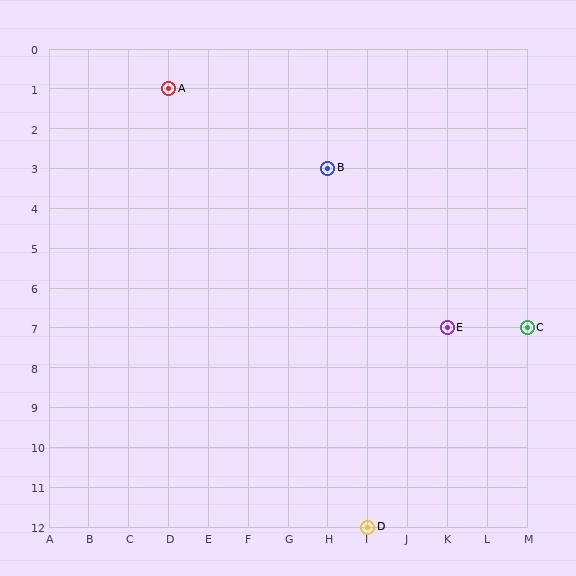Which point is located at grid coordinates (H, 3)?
Point B is at (H, 3).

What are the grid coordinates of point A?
Point A is at grid coordinates (D, 1).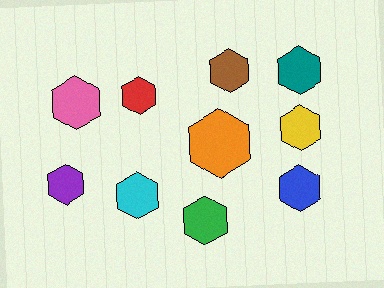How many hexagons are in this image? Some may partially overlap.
There are 10 hexagons.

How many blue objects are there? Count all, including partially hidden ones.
There is 1 blue object.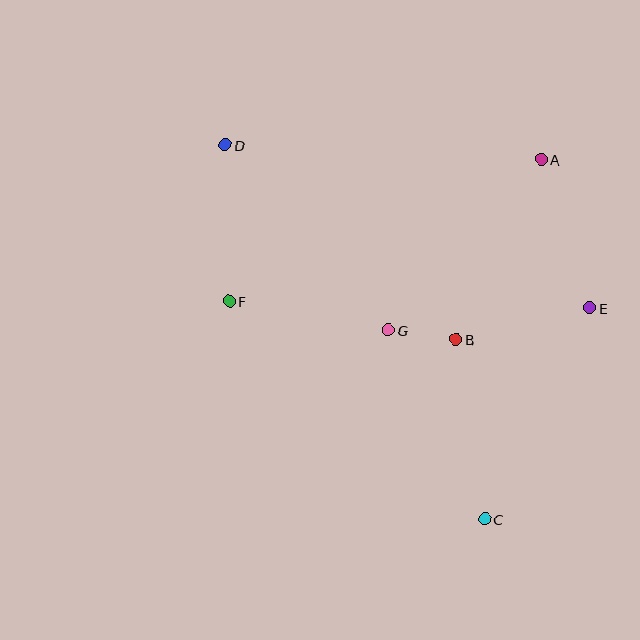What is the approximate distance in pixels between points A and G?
The distance between A and G is approximately 229 pixels.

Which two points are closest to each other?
Points B and G are closest to each other.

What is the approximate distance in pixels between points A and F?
The distance between A and F is approximately 343 pixels.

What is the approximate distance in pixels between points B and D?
The distance between B and D is approximately 302 pixels.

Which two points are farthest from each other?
Points C and D are farthest from each other.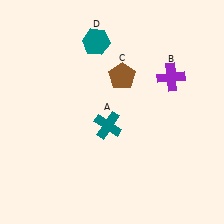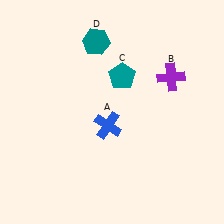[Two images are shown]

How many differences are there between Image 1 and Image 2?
There are 2 differences between the two images.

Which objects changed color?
A changed from teal to blue. C changed from brown to teal.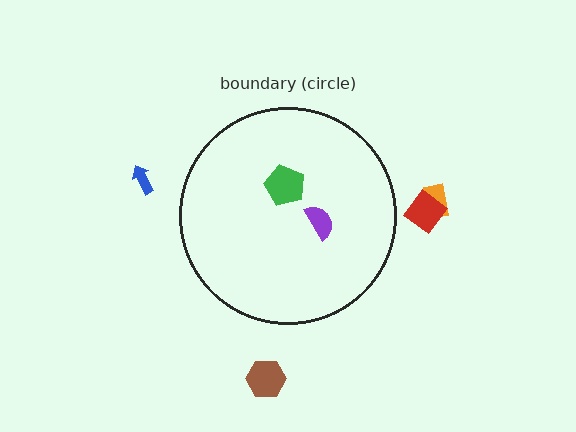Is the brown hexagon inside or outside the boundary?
Outside.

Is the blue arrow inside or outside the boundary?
Outside.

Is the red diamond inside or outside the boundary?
Outside.